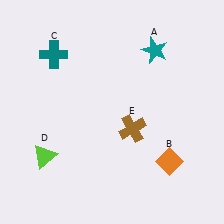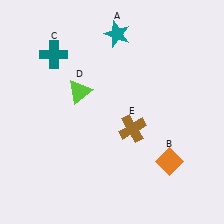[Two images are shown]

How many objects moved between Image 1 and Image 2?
2 objects moved between the two images.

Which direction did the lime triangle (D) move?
The lime triangle (D) moved up.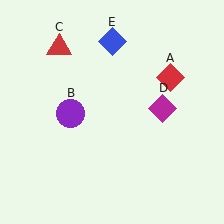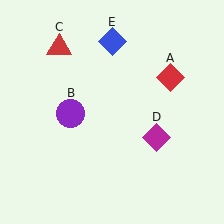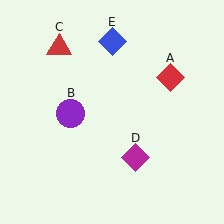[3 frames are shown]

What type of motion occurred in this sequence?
The magenta diamond (object D) rotated clockwise around the center of the scene.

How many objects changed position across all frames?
1 object changed position: magenta diamond (object D).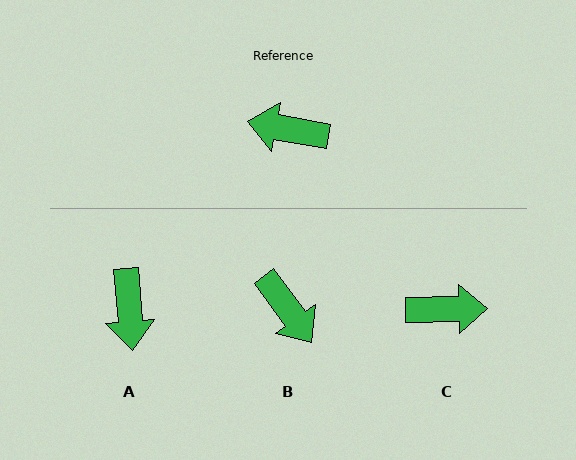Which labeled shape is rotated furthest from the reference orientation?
C, about 169 degrees away.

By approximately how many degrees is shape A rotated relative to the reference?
Approximately 105 degrees counter-clockwise.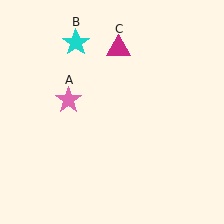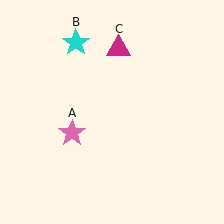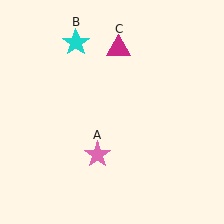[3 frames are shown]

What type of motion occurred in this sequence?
The pink star (object A) rotated counterclockwise around the center of the scene.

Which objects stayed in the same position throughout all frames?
Cyan star (object B) and magenta triangle (object C) remained stationary.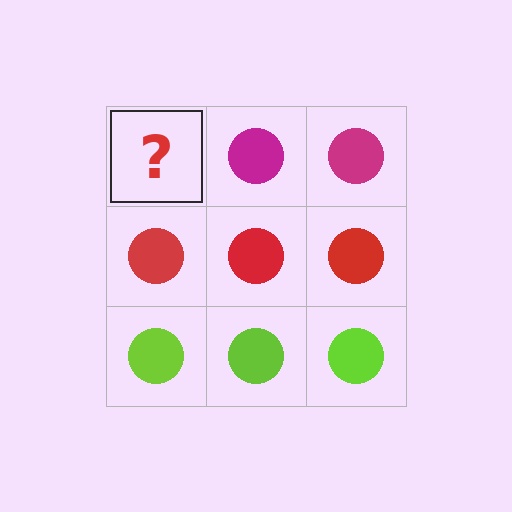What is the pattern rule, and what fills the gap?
The rule is that each row has a consistent color. The gap should be filled with a magenta circle.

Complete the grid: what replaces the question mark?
The question mark should be replaced with a magenta circle.